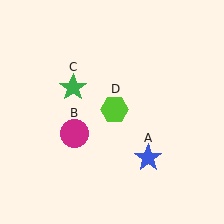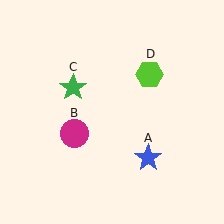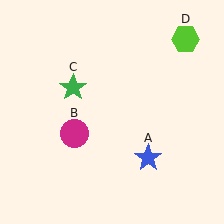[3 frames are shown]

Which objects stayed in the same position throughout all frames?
Blue star (object A) and magenta circle (object B) and green star (object C) remained stationary.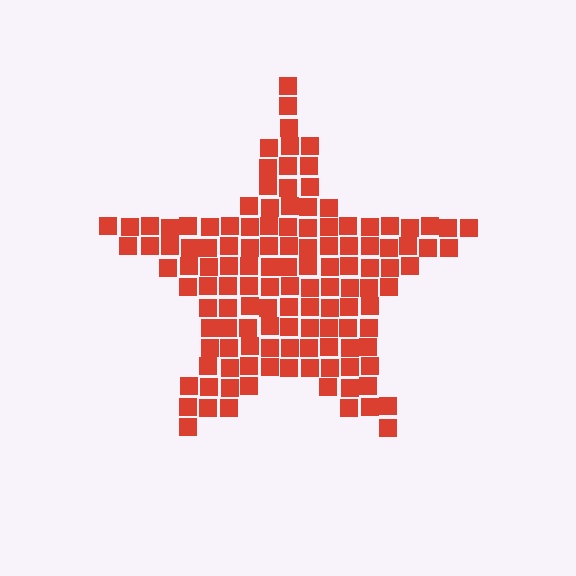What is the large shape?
The large shape is a star.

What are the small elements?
The small elements are squares.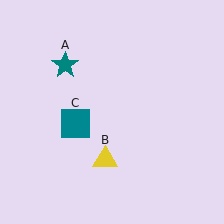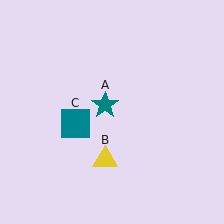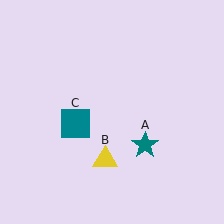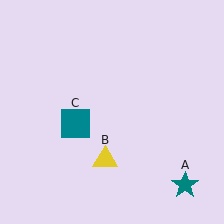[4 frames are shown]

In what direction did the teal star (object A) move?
The teal star (object A) moved down and to the right.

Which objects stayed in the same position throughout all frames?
Yellow triangle (object B) and teal square (object C) remained stationary.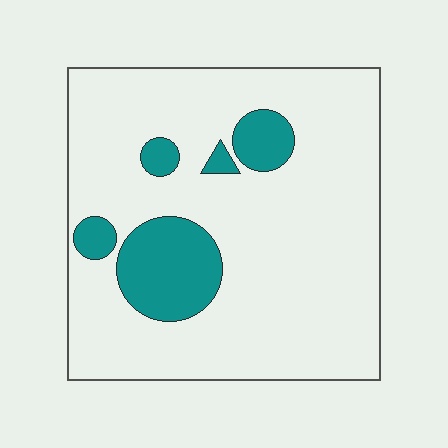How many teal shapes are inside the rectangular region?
5.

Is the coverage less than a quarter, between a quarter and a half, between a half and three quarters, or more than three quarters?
Less than a quarter.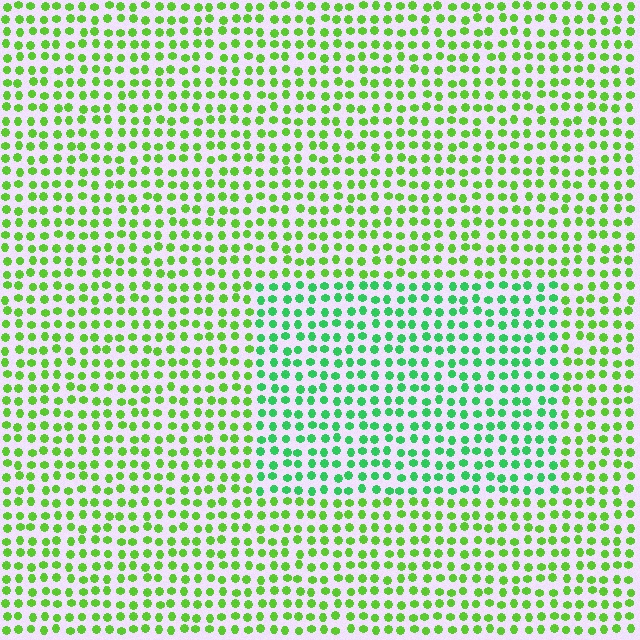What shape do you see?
I see a rectangle.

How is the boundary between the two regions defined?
The boundary is defined purely by a slight shift in hue (about 34 degrees). Spacing, size, and orientation are identical on both sides.